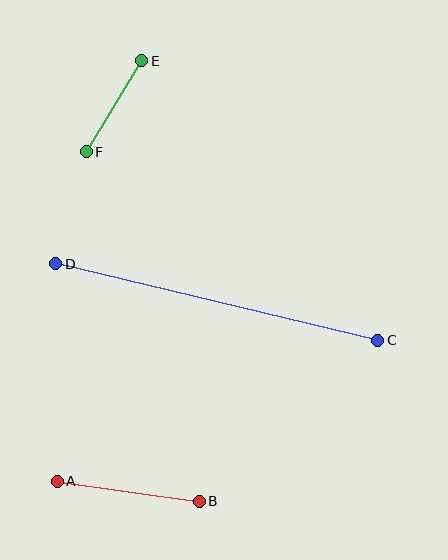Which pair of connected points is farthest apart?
Points C and D are farthest apart.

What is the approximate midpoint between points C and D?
The midpoint is at approximately (217, 302) pixels.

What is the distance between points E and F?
The distance is approximately 106 pixels.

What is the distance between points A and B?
The distance is approximately 143 pixels.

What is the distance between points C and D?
The distance is approximately 331 pixels.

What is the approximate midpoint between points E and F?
The midpoint is at approximately (114, 106) pixels.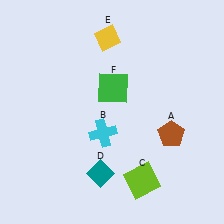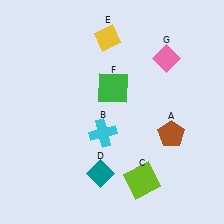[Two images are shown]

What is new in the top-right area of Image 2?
A pink diamond (G) was added in the top-right area of Image 2.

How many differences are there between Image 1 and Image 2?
There is 1 difference between the two images.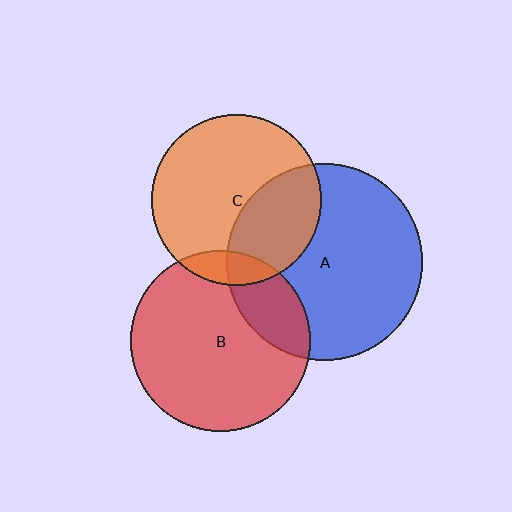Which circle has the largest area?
Circle A (blue).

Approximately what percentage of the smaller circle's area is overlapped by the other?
Approximately 20%.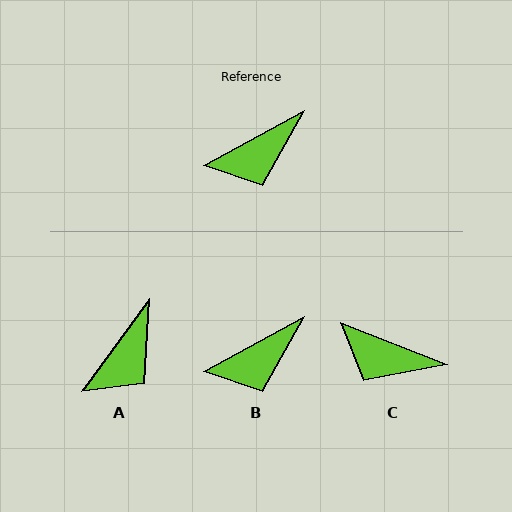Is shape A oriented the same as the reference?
No, it is off by about 26 degrees.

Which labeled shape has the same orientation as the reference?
B.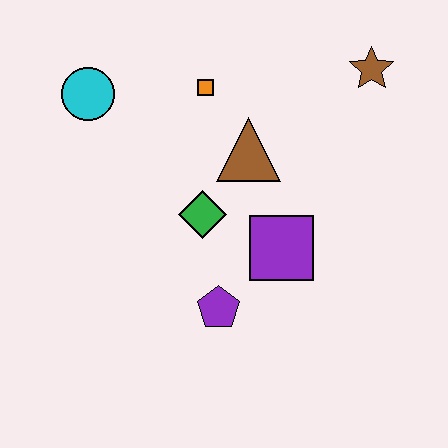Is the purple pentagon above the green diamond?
No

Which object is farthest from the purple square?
The cyan circle is farthest from the purple square.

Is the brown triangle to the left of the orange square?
No